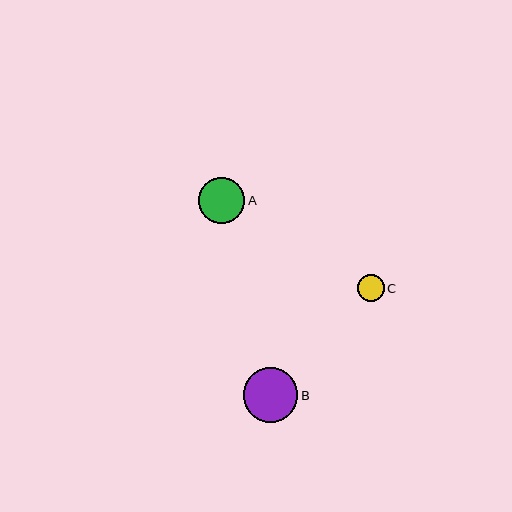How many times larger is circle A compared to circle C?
Circle A is approximately 1.7 times the size of circle C.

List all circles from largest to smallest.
From largest to smallest: B, A, C.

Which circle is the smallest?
Circle C is the smallest with a size of approximately 27 pixels.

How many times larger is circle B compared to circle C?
Circle B is approximately 2.1 times the size of circle C.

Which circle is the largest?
Circle B is the largest with a size of approximately 55 pixels.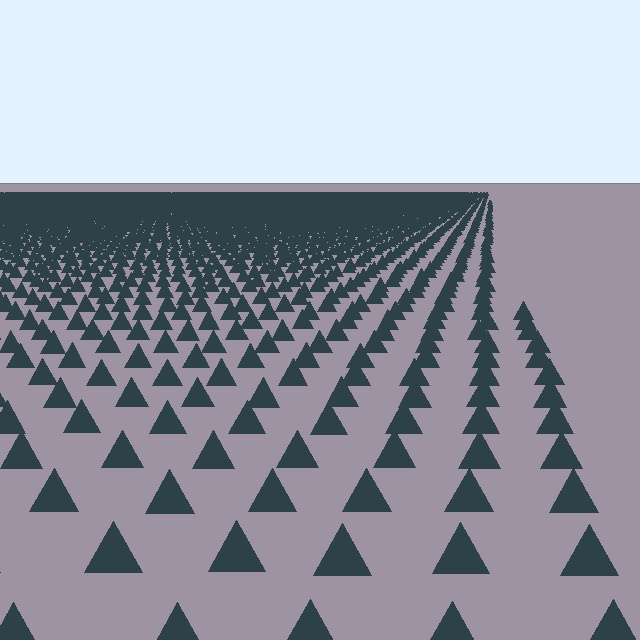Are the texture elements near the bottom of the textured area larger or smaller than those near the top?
Larger. Near the bottom, elements are closer to the viewer and appear at a bigger on-screen size.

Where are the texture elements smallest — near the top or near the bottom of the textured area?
Near the top.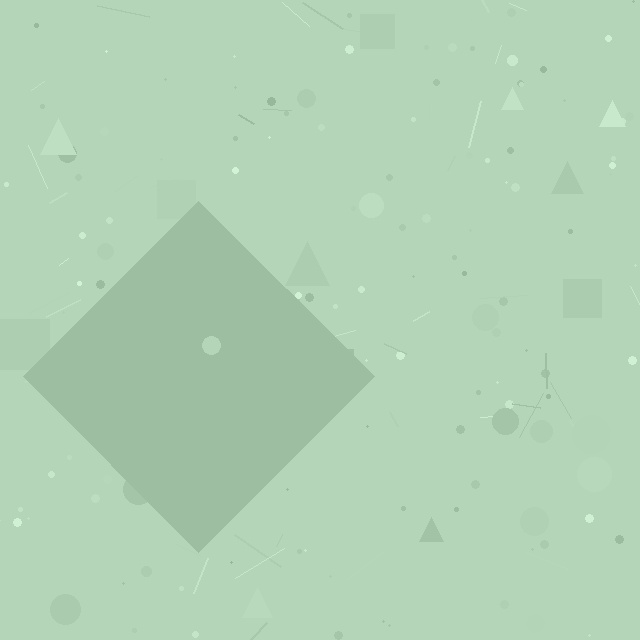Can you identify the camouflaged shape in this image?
The camouflaged shape is a diamond.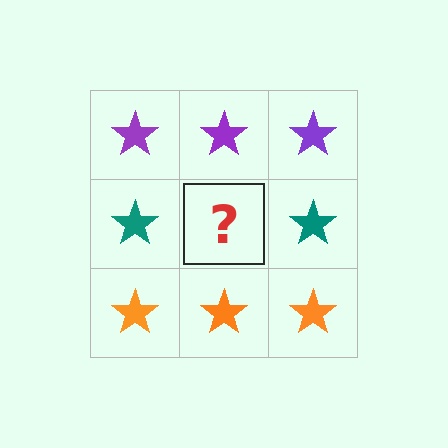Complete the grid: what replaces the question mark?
The question mark should be replaced with a teal star.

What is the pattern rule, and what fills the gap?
The rule is that each row has a consistent color. The gap should be filled with a teal star.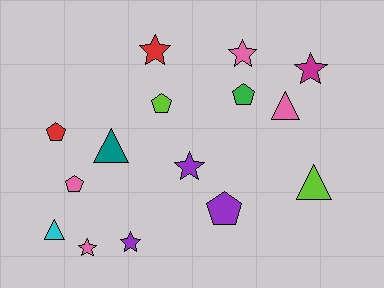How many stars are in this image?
There are 6 stars.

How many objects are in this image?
There are 15 objects.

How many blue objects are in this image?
There are no blue objects.